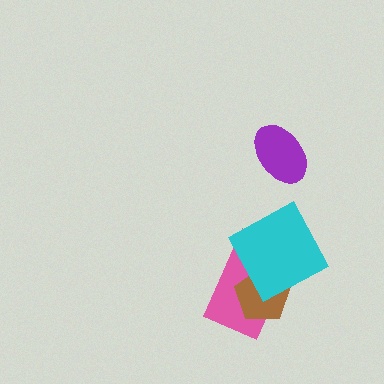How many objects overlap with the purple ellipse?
0 objects overlap with the purple ellipse.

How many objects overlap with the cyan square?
2 objects overlap with the cyan square.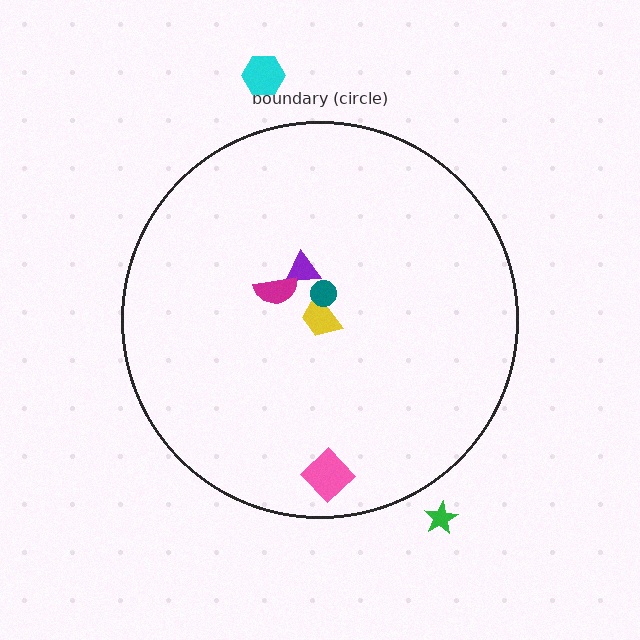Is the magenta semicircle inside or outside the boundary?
Inside.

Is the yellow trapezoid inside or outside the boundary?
Inside.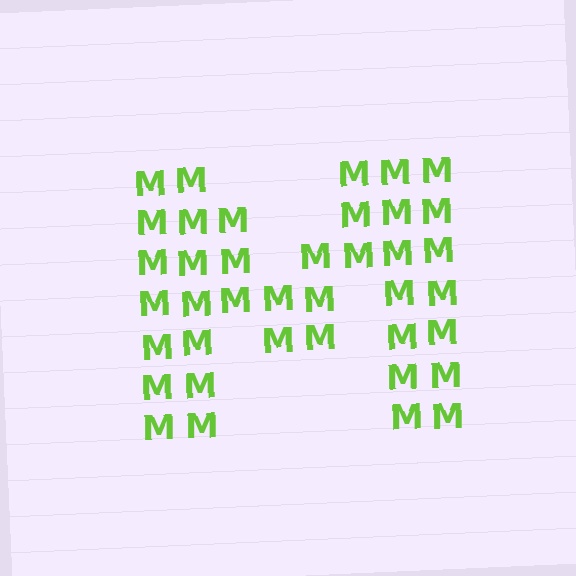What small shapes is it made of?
It is made of small letter M's.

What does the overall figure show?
The overall figure shows the letter M.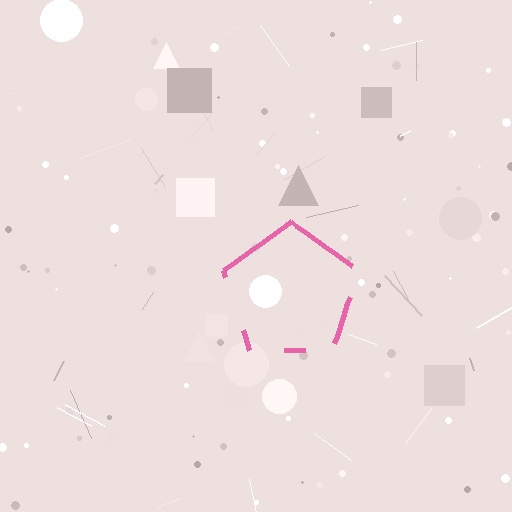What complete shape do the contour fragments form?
The contour fragments form a pentagon.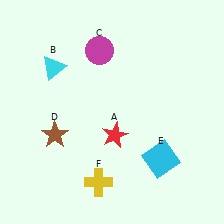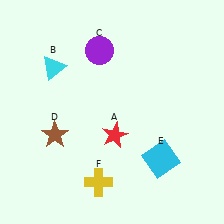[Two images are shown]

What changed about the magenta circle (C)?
In Image 1, C is magenta. In Image 2, it changed to purple.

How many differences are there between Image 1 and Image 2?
There is 1 difference between the two images.